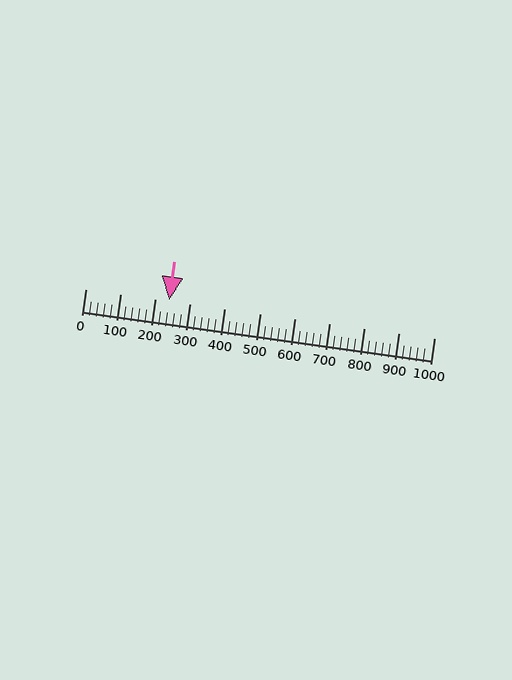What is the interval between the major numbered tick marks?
The major tick marks are spaced 100 units apart.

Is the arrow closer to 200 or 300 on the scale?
The arrow is closer to 200.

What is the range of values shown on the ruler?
The ruler shows values from 0 to 1000.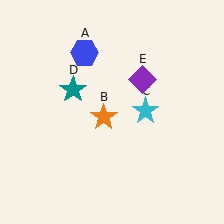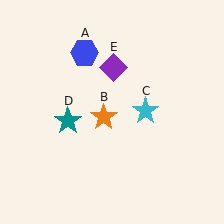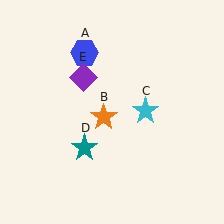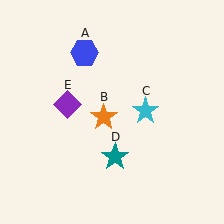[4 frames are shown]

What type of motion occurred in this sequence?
The teal star (object D), purple diamond (object E) rotated counterclockwise around the center of the scene.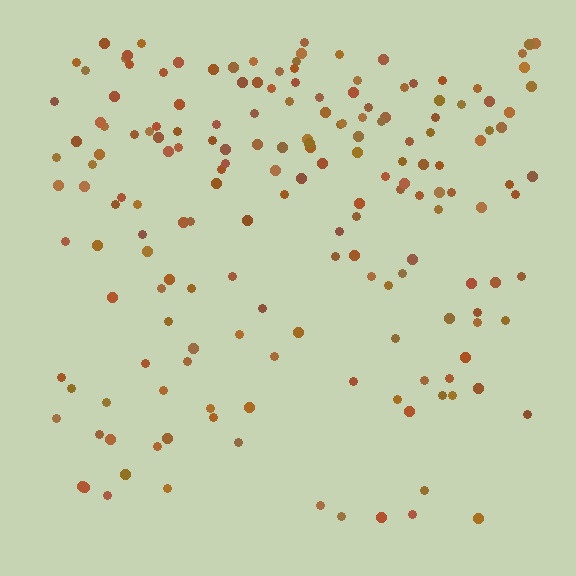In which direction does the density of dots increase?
From bottom to top, with the top side densest.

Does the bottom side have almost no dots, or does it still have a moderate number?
Still a moderate number, just noticeably fewer than the top.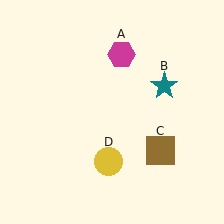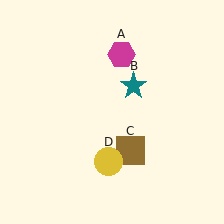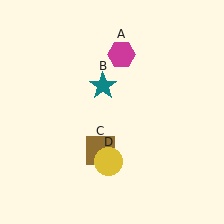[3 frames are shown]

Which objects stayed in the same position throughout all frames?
Magenta hexagon (object A) and yellow circle (object D) remained stationary.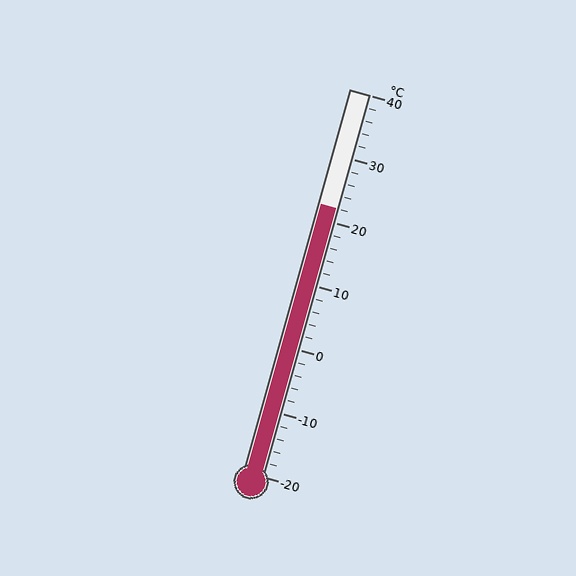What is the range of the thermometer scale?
The thermometer scale ranges from -20°C to 40°C.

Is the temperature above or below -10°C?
The temperature is above -10°C.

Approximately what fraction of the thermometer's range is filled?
The thermometer is filled to approximately 70% of its range.